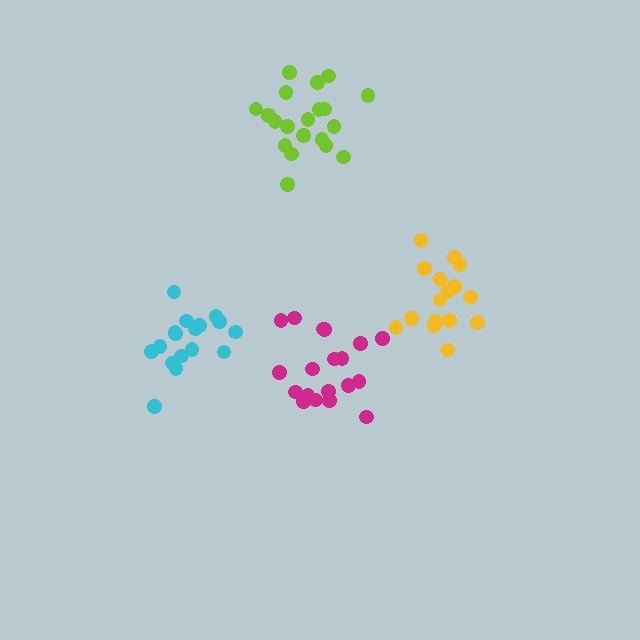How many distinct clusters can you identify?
There are 4 distinct clusters.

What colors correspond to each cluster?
The clusters are colored: lime, cyan, magenta, yellow.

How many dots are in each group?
Group 1: 20 dots, Group 2: 17 dots, Group 3: 19 dots, Group 4: 16 dots (72 total).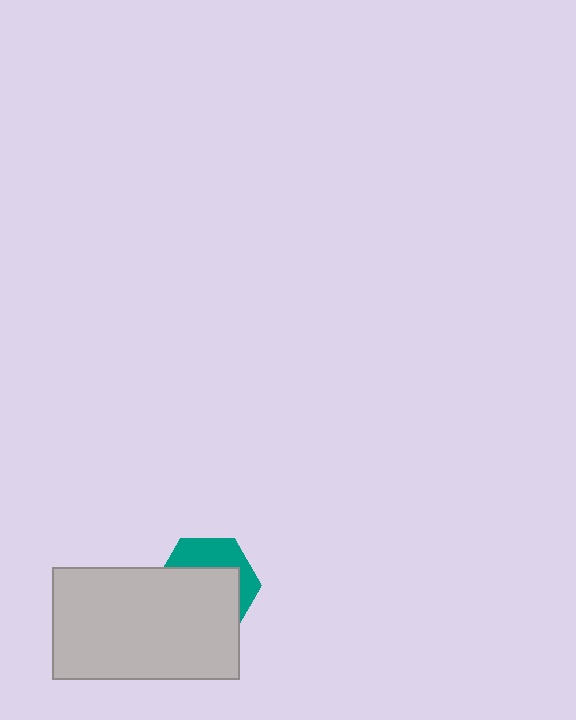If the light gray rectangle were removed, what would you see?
You would see the complete teal hexagon.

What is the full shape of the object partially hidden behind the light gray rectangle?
The partially hidden object is a teal hexagon.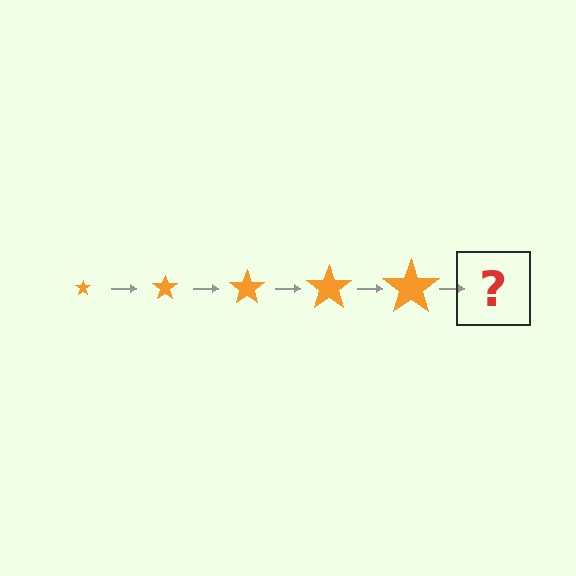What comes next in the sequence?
The next element should be an orange star, larger than the previous one.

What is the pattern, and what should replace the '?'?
The pattern is that the star gets progressively larger each step. The '?' should be an orange star, larger than the previous one.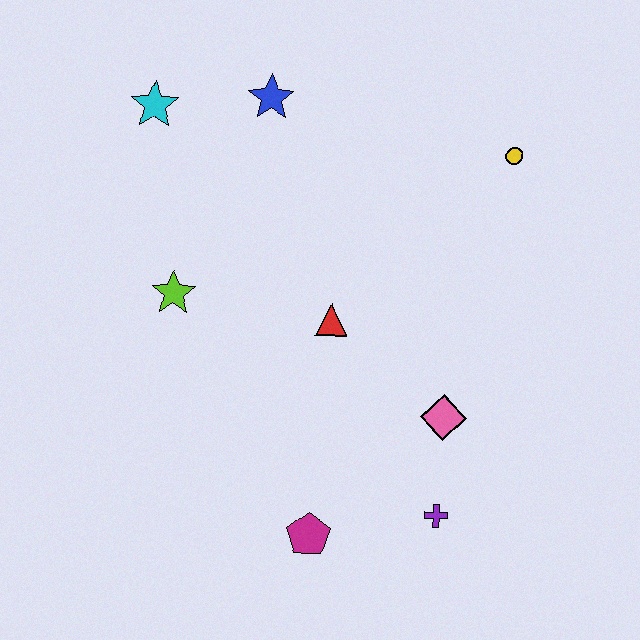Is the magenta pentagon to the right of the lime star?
Yes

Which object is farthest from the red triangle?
The cyan star is farthest from the red triangle.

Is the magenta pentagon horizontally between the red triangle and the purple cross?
No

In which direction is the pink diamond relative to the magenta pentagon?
The pink diamond is to the right of the magenta pentagon.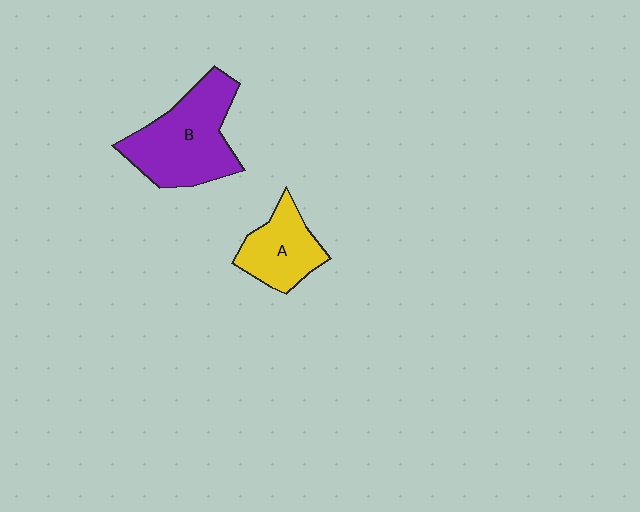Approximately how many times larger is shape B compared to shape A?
Approximately 1.7 times.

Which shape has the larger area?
Shape B (purple).